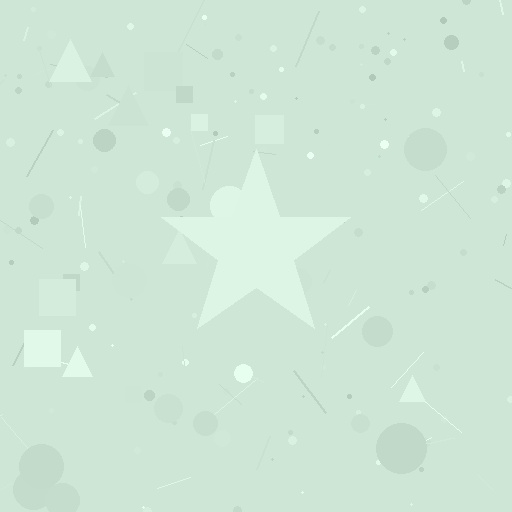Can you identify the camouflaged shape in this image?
The camouflaged shape is a star.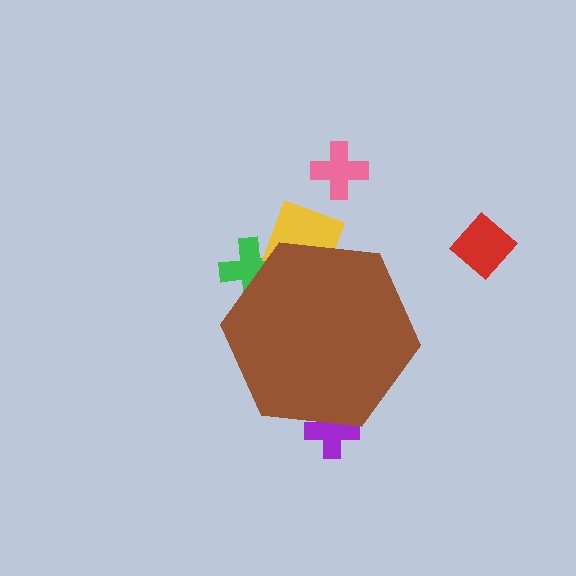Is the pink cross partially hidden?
No, the pink cross is fully visible.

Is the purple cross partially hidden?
Yes, the purple cross is partially hidden behind the brown hexagon.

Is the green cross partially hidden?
Yes, the green cross is partially hidden behind the brown hexagon.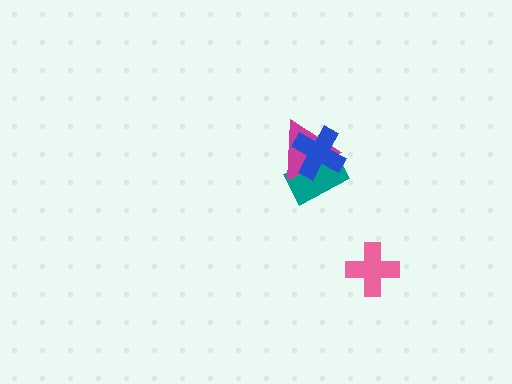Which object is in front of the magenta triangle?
The blue cross is in front of the magenta triangle.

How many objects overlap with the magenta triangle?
2 objects overlap with the magenta triangle.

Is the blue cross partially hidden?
No, no other shape covers it.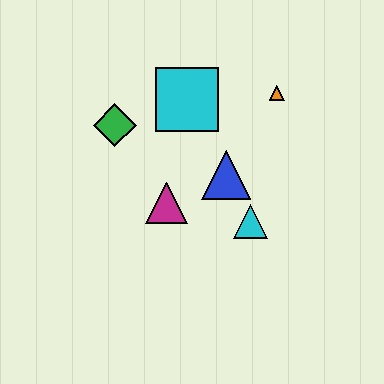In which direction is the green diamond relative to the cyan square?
The green diamond is to the left of the cyan square.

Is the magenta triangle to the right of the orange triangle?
No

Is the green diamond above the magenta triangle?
Yes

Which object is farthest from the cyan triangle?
The green diamond is farthest from the cyan triangle.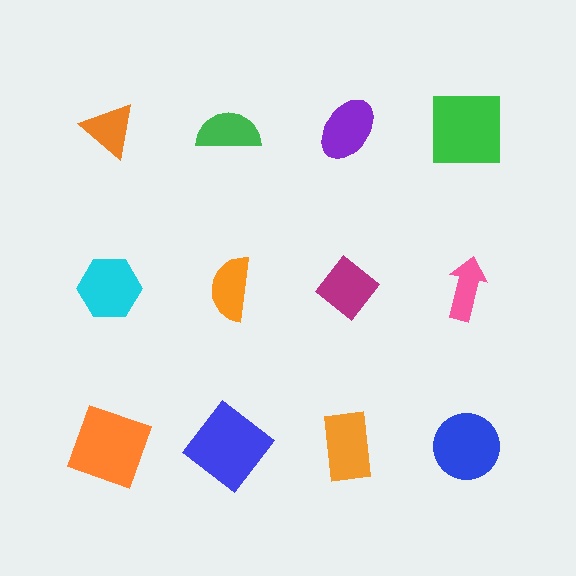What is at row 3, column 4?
A blue circle.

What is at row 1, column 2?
A green semicircle.